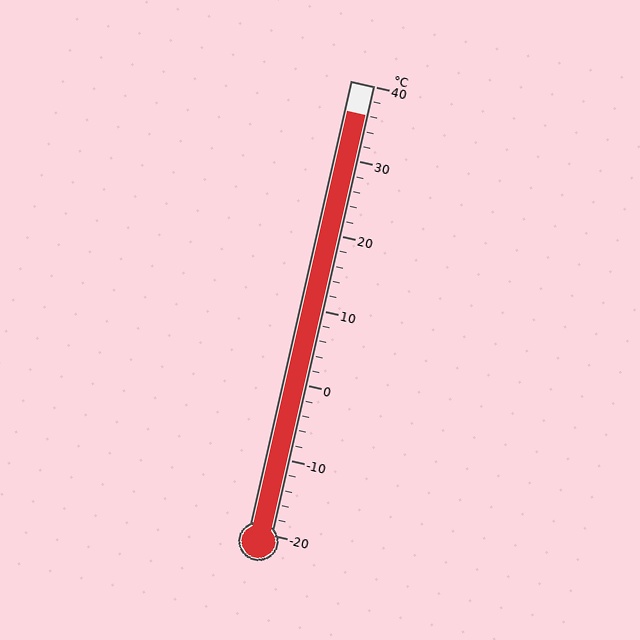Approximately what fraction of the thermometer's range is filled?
The thermometer is filled to approximately 95% of its range.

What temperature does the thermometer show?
The thermometer shows approximately 36°C.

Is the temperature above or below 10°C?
The temperature is above 10°C.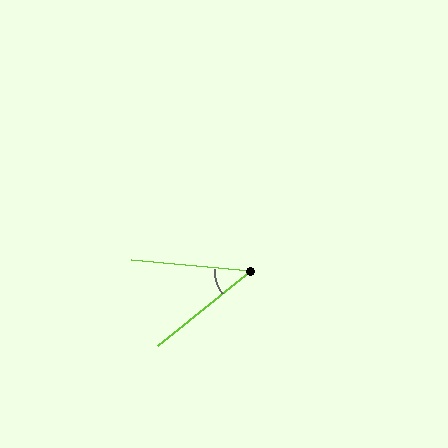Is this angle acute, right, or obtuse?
It is acute.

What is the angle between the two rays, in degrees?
Approximately 44 degrees.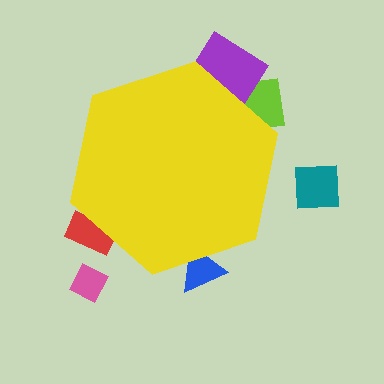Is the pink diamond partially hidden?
No, the pink diamond is fully visible.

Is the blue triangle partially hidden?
Yes, the blue triangle is partially hidden behind the yellow hexagon.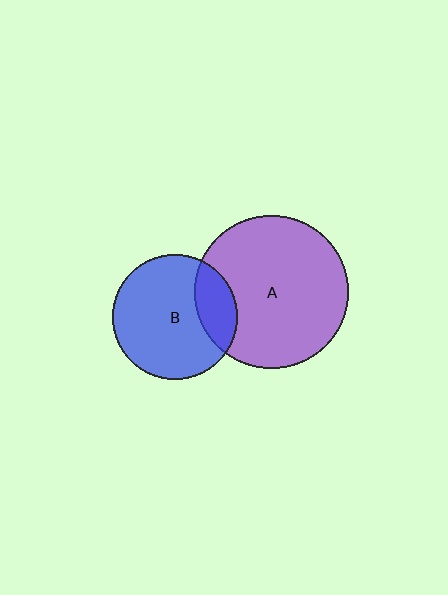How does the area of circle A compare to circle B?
Approximately 1.5 times.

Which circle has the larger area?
Circle A (purple).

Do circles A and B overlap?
Yes.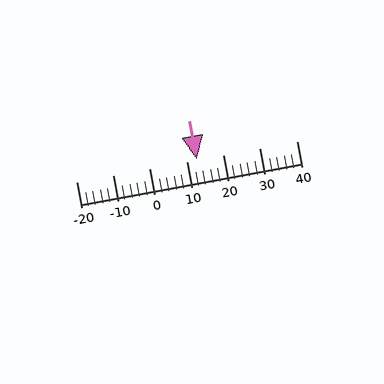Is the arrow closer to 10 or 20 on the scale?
The arrow is closer to 10.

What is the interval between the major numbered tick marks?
The major tick marks are spaced 10 units apart.